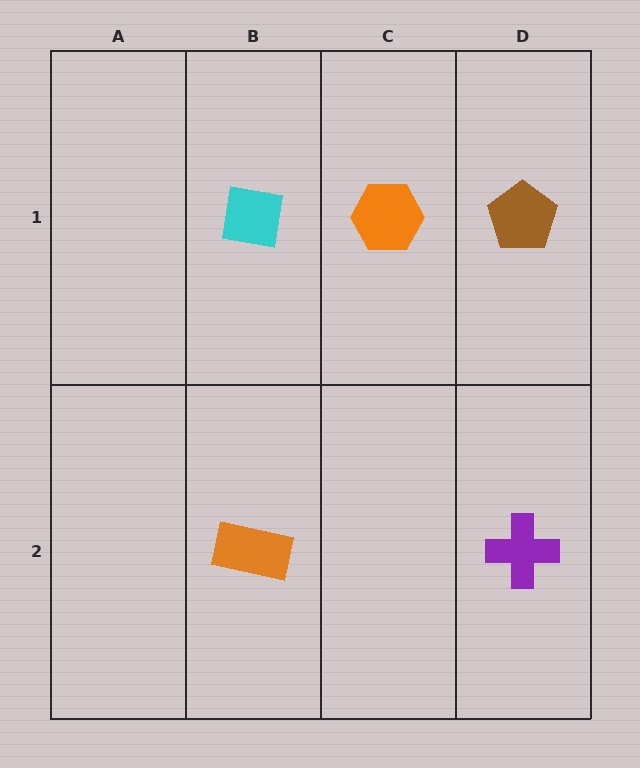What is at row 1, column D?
A brown pentagon.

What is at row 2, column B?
An orange rectangle.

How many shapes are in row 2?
2 shapes.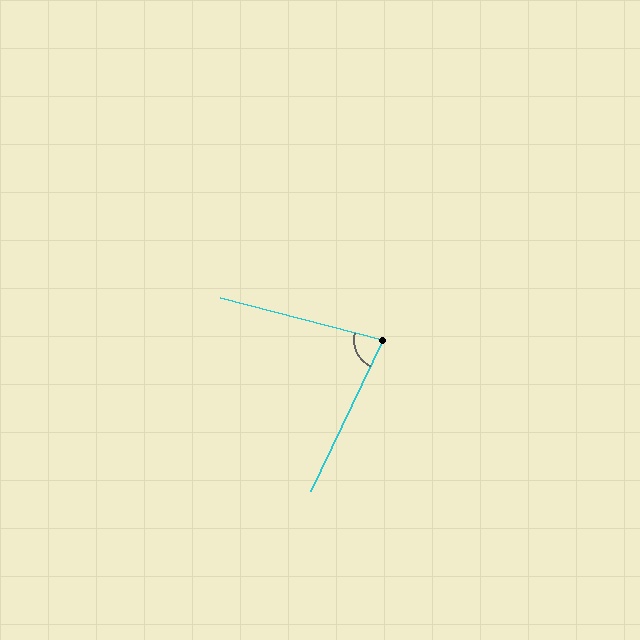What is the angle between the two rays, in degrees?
Approximately 79 degrees.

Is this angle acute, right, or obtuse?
It is acute.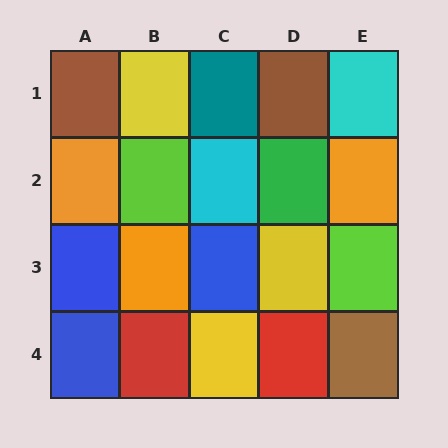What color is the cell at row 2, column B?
Lime.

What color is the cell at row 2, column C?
Cyan.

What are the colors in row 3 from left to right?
Blue, orange, blue, yellow, lime.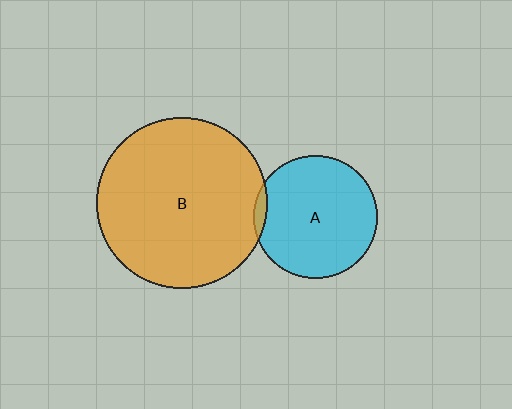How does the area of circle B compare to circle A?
Approximately 1.9 times.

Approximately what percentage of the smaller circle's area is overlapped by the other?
Approximately 5%.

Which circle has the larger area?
Circle B (orange).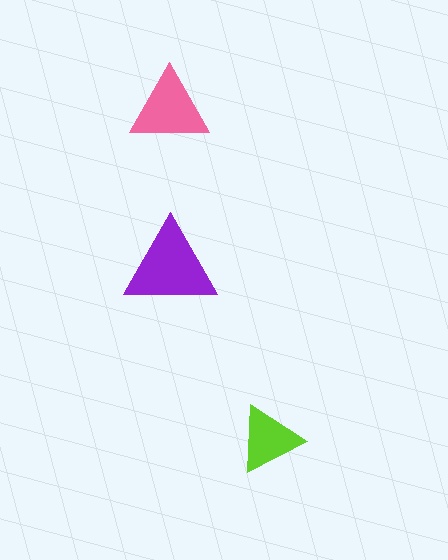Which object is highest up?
The pink triangle is topmost.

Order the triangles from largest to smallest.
the purple one, the pink one, the lime one.